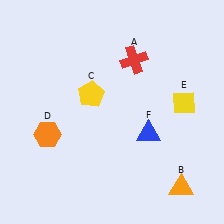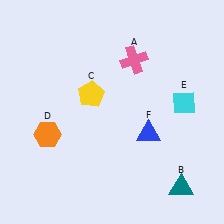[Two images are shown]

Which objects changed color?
A changed from red to pink. B changed from orange to teal. E changed from yellow to cyan.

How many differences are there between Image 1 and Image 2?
There are 3 differences between the two images.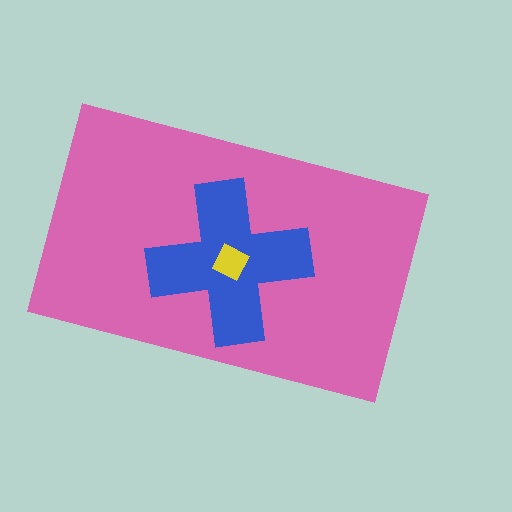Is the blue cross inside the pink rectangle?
Yes.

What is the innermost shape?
The yellow diamond.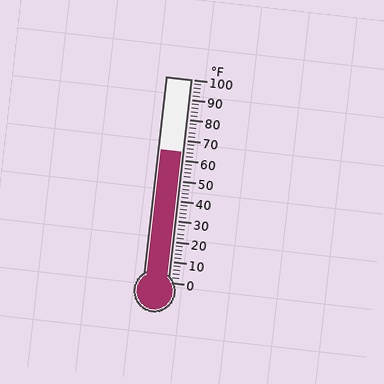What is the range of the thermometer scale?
The thermometer scale ranges from 0°F to 100°F.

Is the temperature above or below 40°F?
The temperature is above 40°F.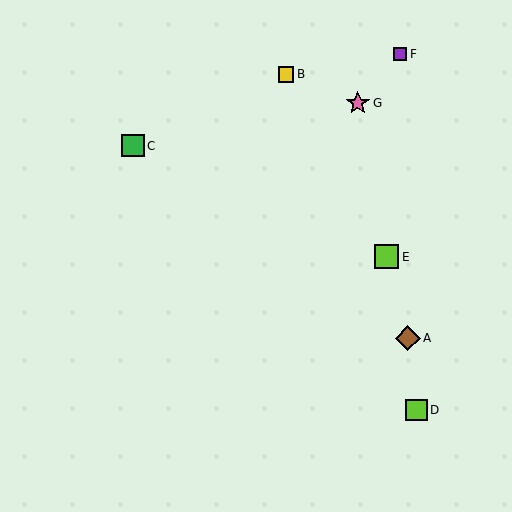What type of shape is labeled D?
Shape D is a lime square.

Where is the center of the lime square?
The center of the lime square is at (386, 257).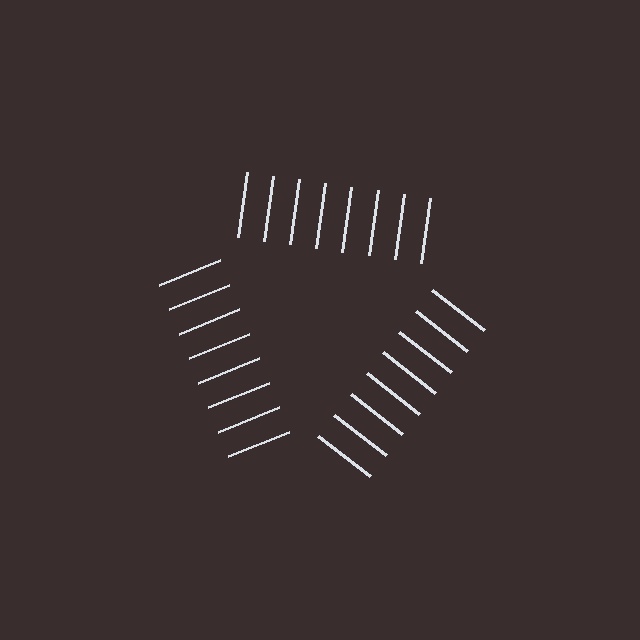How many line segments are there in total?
24 — 8 along each of the 3 edges.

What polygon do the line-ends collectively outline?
An illusory triangle — the line segments terminate on its edges but no continuous stroke is drawn.